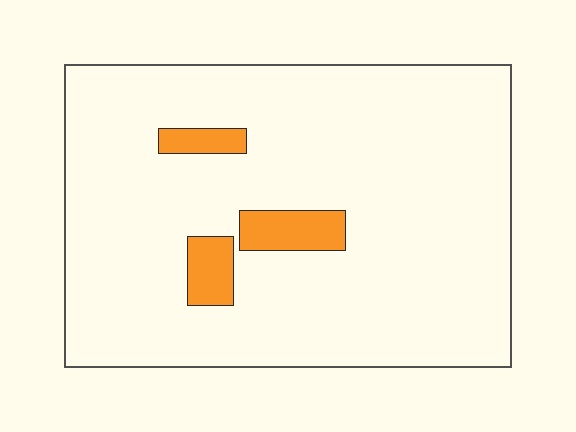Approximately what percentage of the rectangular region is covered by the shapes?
Approximately 5%.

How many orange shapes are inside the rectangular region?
3.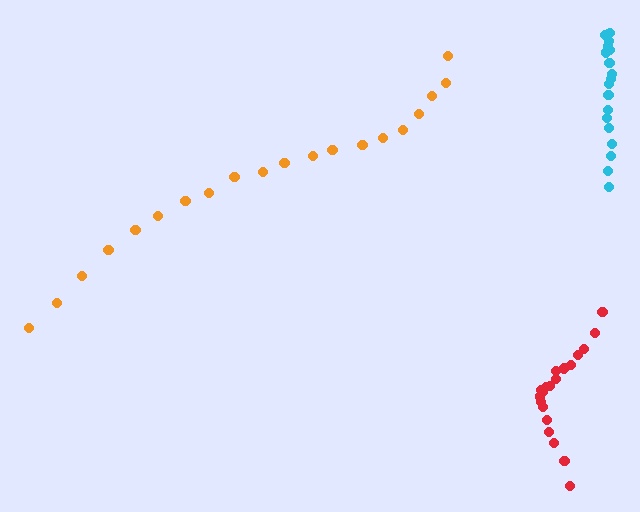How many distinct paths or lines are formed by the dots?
There are 3 distinct paths.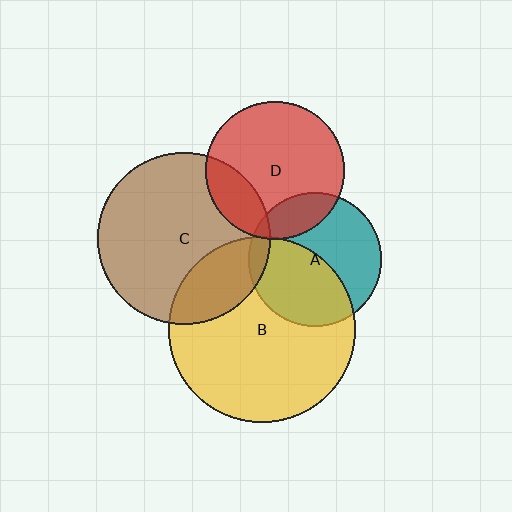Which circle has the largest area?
Circle B (yellow).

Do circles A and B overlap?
Yes.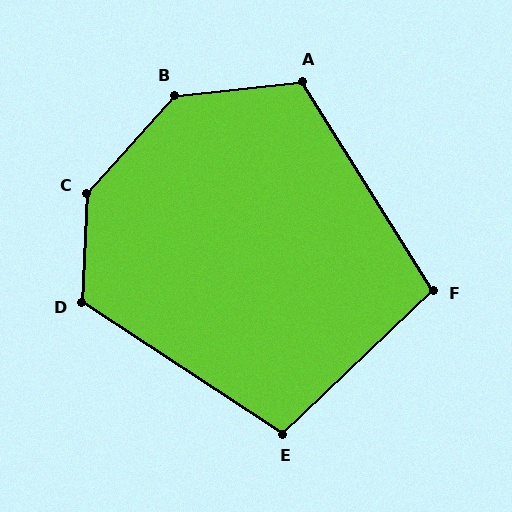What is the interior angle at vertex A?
Approximately 116 degrees (obtuse).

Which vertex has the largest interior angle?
C, at approximately 141 degrees.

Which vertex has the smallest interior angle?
F, at approximately 102 degrees.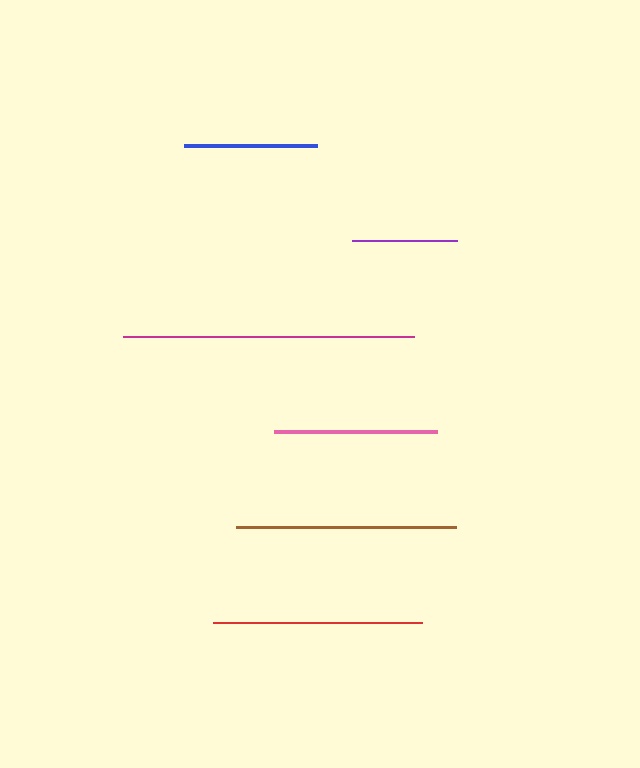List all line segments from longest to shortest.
From longest to shortest: magenta, brown, red, pink, blue, purple.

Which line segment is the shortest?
The purple line is the shortest at approximately 105 pixels.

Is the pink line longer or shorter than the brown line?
The brown line is longer than the pink line.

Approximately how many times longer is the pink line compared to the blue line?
The pink line is approximately 1.2 times the length of the blue line.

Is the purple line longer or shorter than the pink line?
The pink line is longer than the purple line.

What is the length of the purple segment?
The purple segment is approximately 105 pixels long.